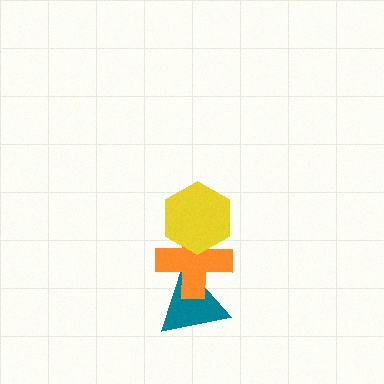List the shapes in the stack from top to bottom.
From top to bottom: the yellow hexagon, the orange cross, the teal triangle.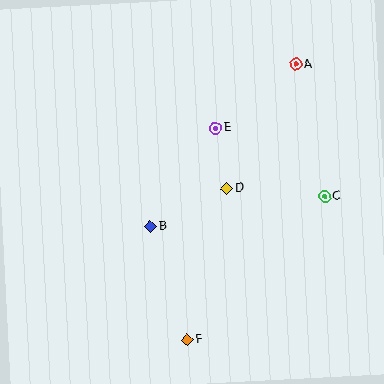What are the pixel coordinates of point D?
Point D is at (227, 188).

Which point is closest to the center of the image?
Point D at (227, 188) is closest to the center.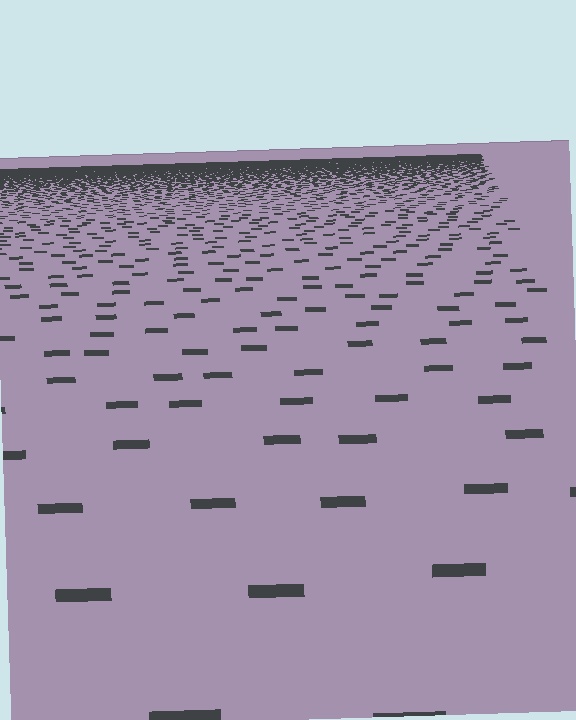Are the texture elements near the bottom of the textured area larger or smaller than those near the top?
Larger. Near the bottom, elements are closer to the viewer and appear at a bigger on-screen size.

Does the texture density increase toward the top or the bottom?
Density increases toward the top.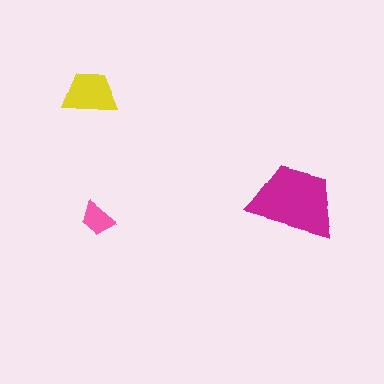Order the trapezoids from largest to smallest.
the magenta one, the yellow one, the pink one.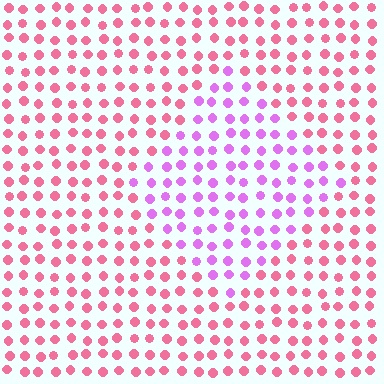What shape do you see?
I see a diamond.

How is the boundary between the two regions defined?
The boundary is defined purely by a slight shift in hue (about 47 degrees). Spacing, size, and orientation are identical on both sides.